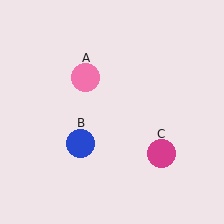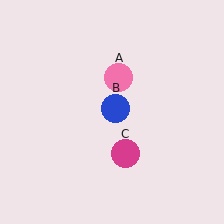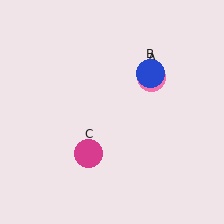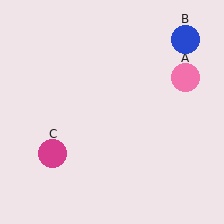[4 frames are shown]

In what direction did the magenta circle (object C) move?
The magenta circle (object C) moved left.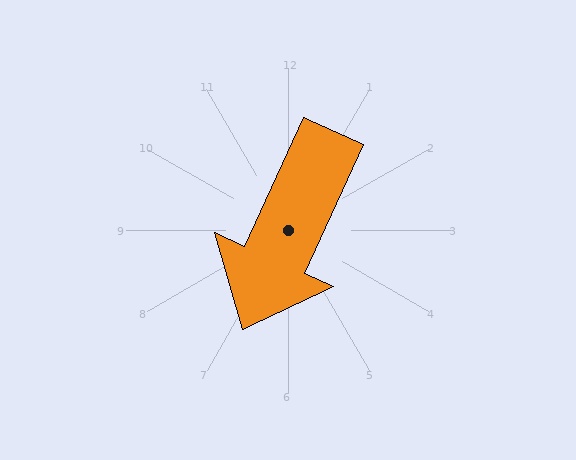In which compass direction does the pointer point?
Southwest.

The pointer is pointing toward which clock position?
Roughly 7 o'clock.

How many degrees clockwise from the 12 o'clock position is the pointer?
Approximately 205 degrees.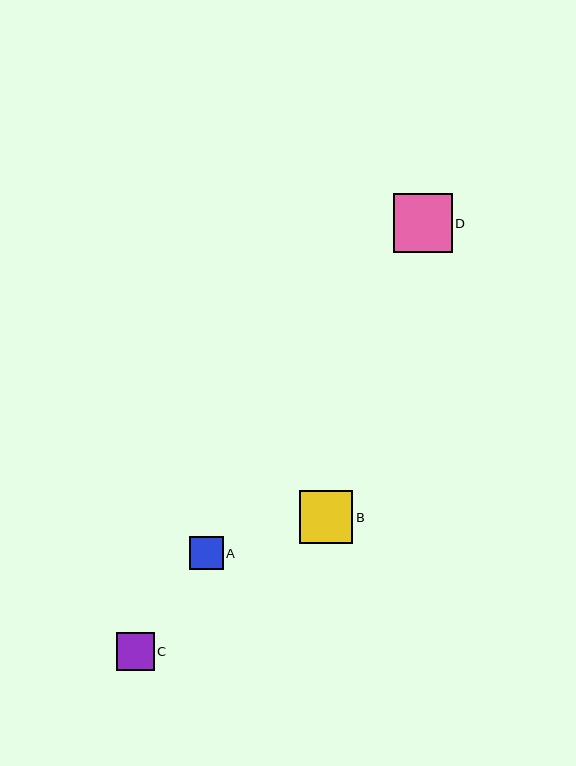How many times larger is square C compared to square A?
Square C is approximately 1.1 times the size of square A.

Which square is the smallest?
Square A is the smallest with a size of approximately 34 pixels.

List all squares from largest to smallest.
From largest to smallest: D, B, C, A.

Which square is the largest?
Square D is the largest with a size of approximately 59 pixels.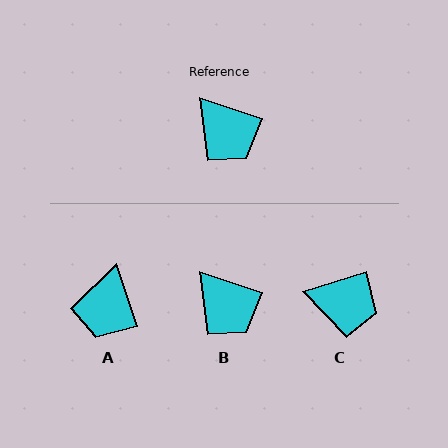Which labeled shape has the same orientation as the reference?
B.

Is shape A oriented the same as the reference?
No, it is off by about 53 degrees.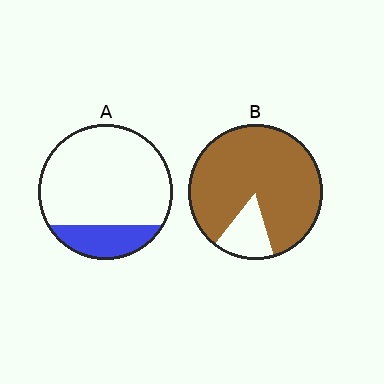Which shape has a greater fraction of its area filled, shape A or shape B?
Shape B.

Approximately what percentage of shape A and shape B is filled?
A is approximately 20% and B is approximately 85%.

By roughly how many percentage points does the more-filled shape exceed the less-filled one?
By roughly 65 percentage points (B over A).